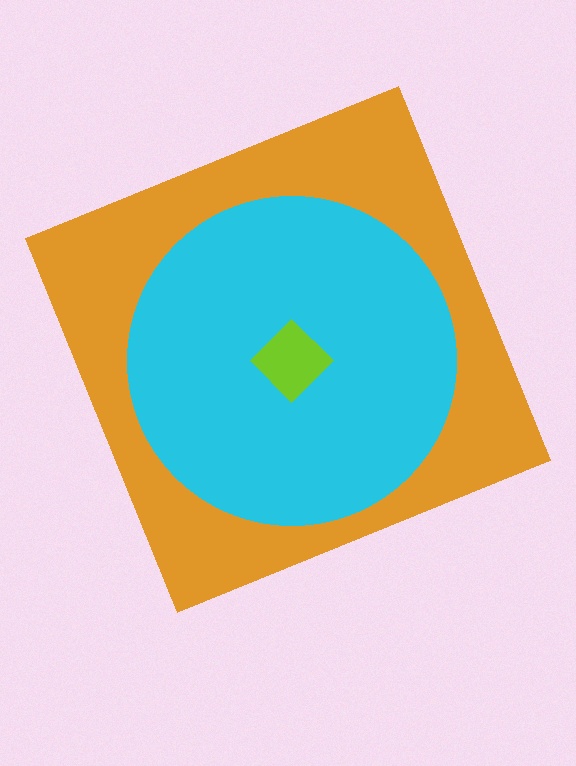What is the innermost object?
The lime diamond.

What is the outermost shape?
The orange square.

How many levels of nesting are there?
3.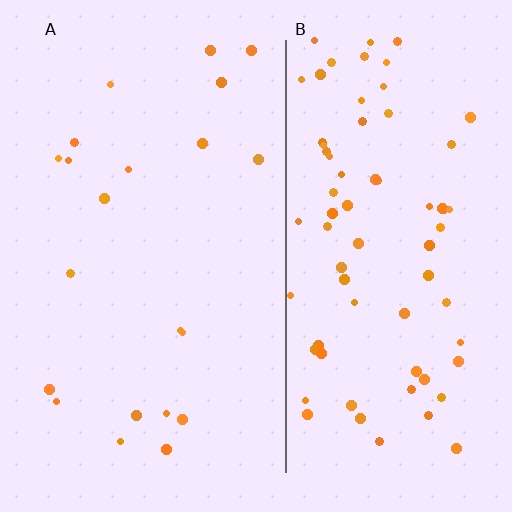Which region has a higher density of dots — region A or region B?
B (the right).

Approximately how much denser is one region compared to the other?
Approximately 3.5× — region B over region A.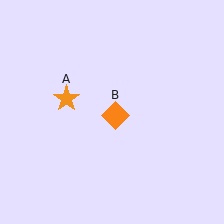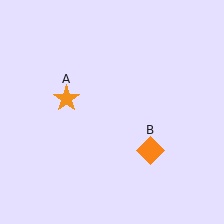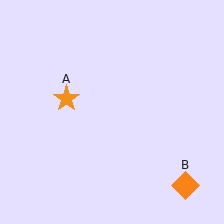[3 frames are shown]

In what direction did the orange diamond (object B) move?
The orange diamond (object B) moved down and to the right.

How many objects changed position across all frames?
1 object changed position: orange diamond (object B).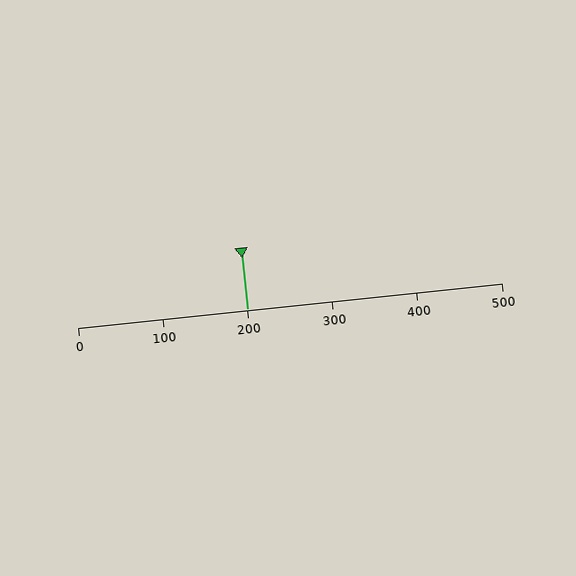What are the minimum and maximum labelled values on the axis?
The axis runs from 0 to 500.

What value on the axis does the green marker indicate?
The marker indicates approximately 200.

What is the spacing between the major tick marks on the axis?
The major ticks are spaced 100 apart.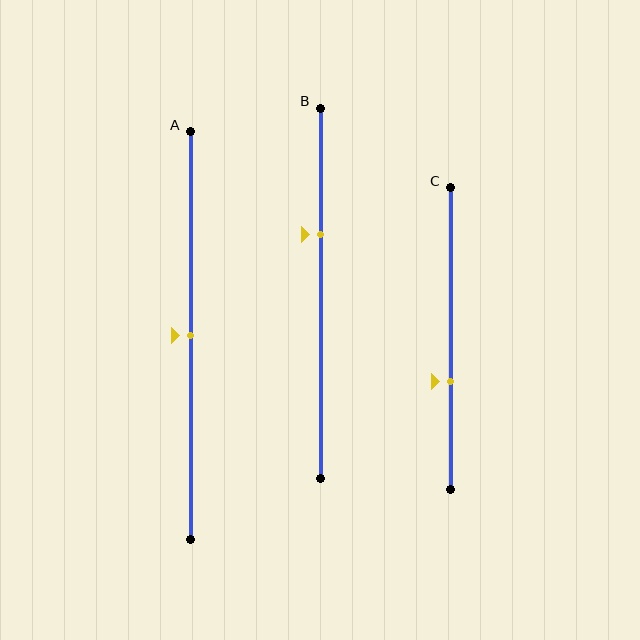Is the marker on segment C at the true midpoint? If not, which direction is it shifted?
No, the marker on segment C is shifted downward by about 14% of the segment length.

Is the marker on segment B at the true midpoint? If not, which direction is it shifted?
No, the marker on segment B is shifted upward by about 16% of the segment length.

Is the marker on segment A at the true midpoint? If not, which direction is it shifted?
Yes, the marker on segment A is at the true midpoint.